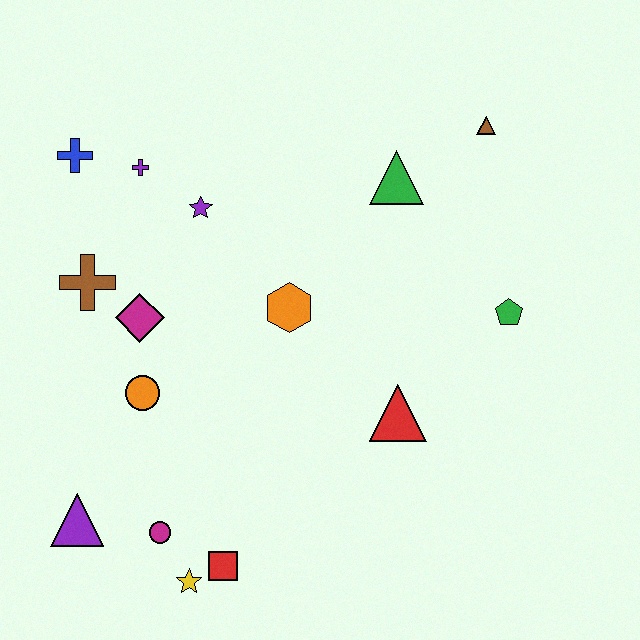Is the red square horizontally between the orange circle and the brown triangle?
Yes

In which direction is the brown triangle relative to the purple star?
The brown triangle is to the right of the purple star.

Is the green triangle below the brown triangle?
Yes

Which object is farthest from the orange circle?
The brown triangle is farthest from the orange circle.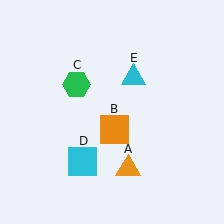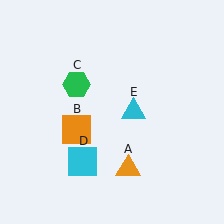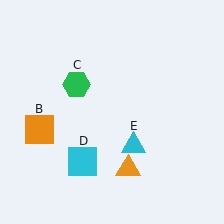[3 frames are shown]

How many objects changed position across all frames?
2 objects changed position: orange square (object B), cyan triangle (object E).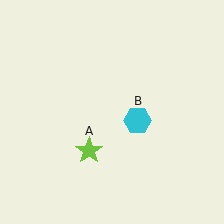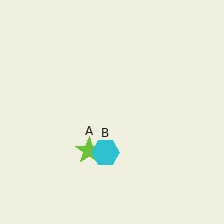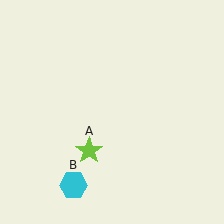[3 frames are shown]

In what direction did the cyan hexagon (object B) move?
The cyan hexagon (object B) moved down and to the left.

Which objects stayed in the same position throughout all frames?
Lime star (object A) remained stationary.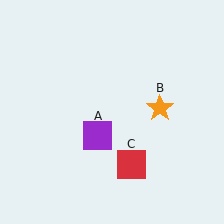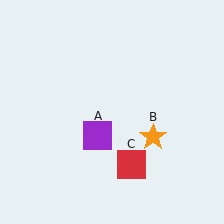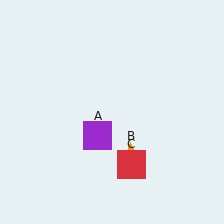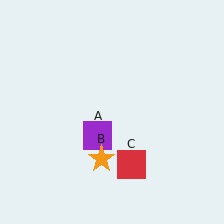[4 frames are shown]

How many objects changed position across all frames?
1 object changed position: orange star (object B).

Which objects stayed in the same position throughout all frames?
Purple square (object A) and red square (object C) remained stationary.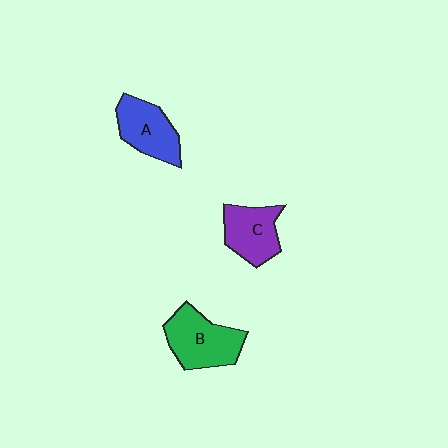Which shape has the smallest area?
Shape C (purple).